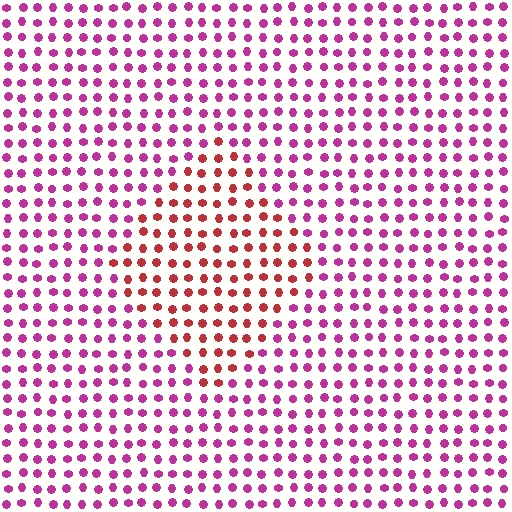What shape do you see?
I see a diamond.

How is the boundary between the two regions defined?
The boundary is defined purely by a slight shift in hue (about 41 degrees). Spacing, size, and orientation are identical on both sides.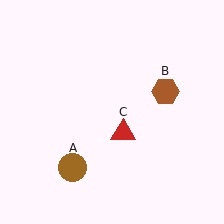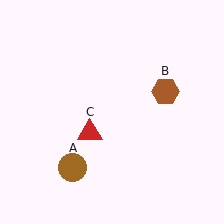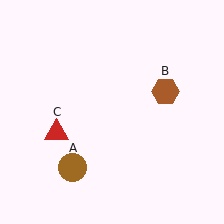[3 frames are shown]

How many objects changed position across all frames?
1 object changed position: red triangle (object C).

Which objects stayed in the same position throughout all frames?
Brown circle (object A) and brown hexagon (object B) remained stationary.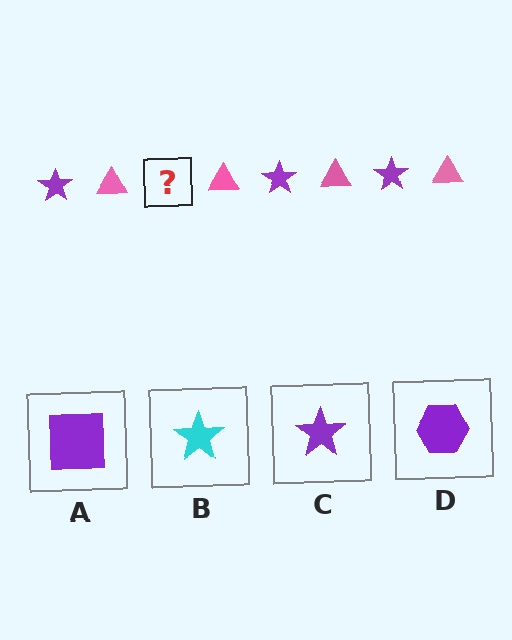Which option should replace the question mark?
Option C.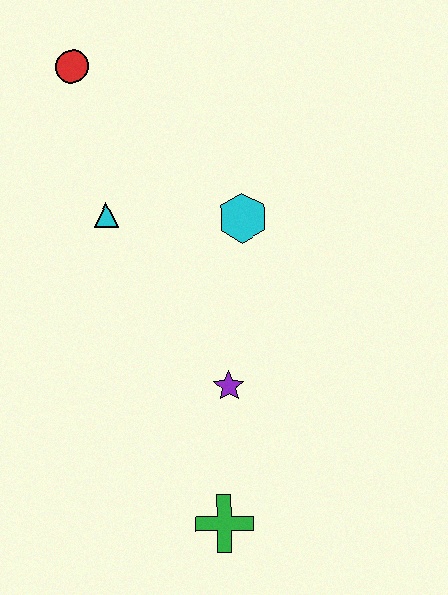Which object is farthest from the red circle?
The green cross is farthest from the red circle.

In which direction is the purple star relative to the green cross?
The purple star is above the green cross.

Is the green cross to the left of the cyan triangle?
No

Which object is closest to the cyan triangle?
The cyan hexagon is closest to the cyan triangle.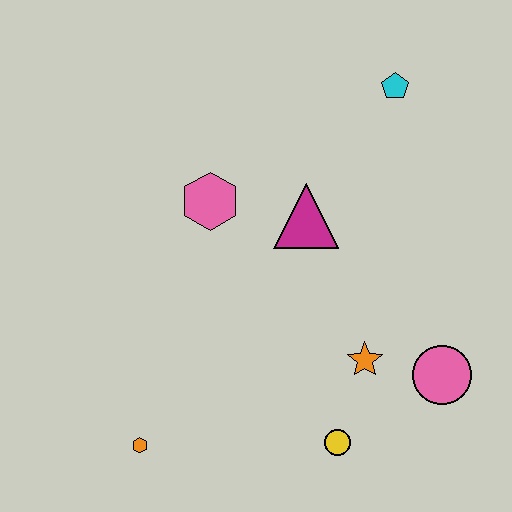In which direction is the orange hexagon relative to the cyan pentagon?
The orange hexagon is below the cyan pentagon.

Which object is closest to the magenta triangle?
The pink hexagon is closest to the magenta triangle.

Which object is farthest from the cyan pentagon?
The orange hexagon is farthest from the cyan pentagon.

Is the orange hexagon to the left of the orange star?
Yes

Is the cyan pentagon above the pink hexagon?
Yes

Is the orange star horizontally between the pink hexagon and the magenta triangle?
No